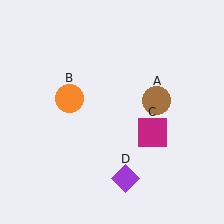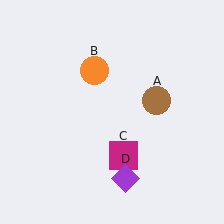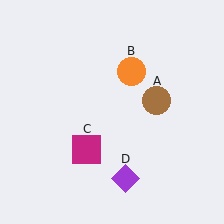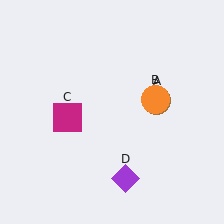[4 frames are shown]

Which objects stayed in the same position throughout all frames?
Brown circle (object A) and purple diamond (object D) remained stationary.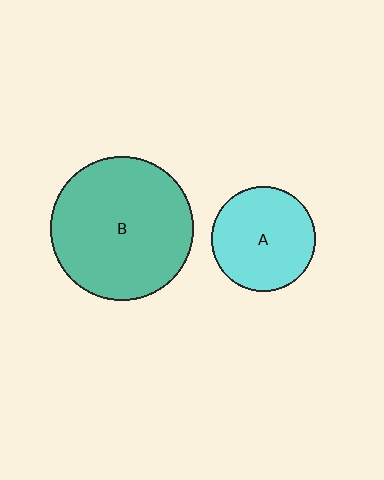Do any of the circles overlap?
No, none of the circles overlap.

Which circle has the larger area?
Circle B (teal).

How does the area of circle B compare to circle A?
Approximately 1.9 times.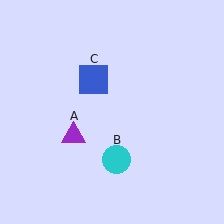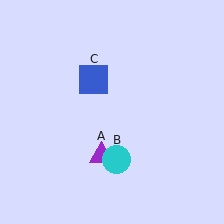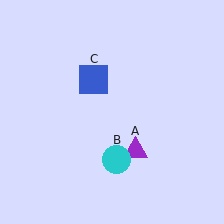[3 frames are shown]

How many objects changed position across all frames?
1 object changed position: purple triangle (object A).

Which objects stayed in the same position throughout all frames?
Cyan circle (object B) and blue square (object C) remained stationary.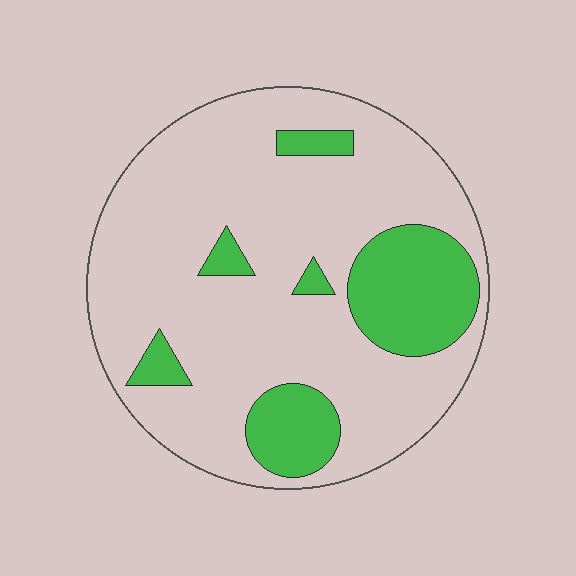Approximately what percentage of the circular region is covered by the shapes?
Approximately 20%.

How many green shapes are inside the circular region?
6.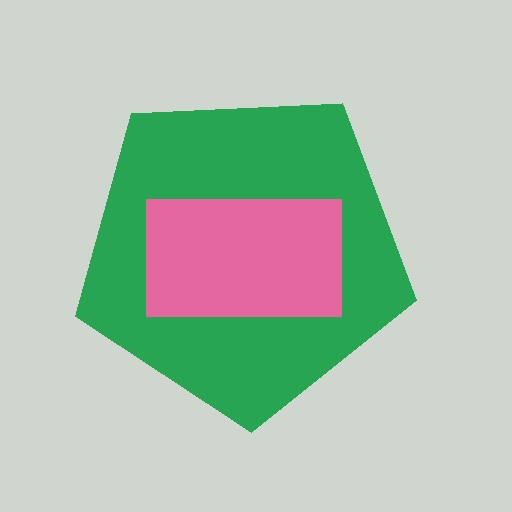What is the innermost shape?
The pink rectangle.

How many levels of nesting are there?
2.